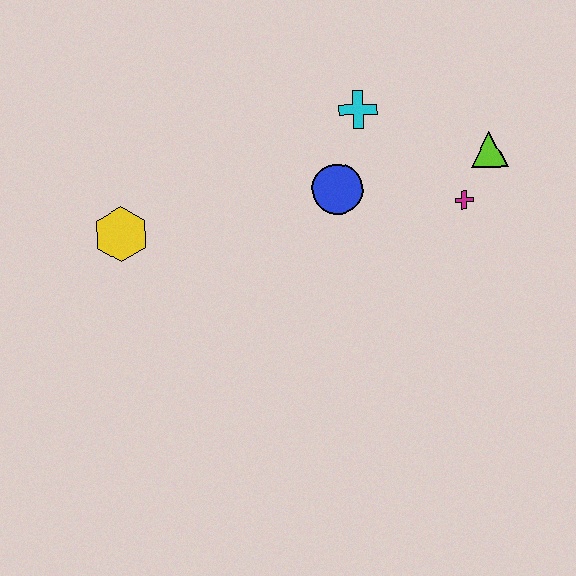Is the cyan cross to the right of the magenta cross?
No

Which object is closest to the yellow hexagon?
The blue circle is closest to the yellow hexagon.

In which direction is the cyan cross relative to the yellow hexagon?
The cyan cross is to the right of the yellow hexagon.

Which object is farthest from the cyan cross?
The yellow hexagon is farthest from the cyan cross.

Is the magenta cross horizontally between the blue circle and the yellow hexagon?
No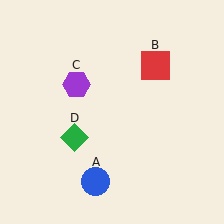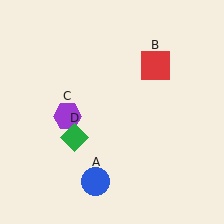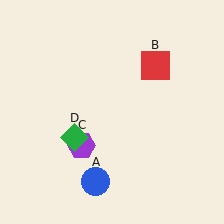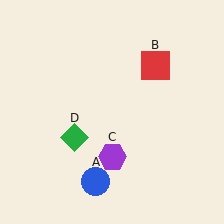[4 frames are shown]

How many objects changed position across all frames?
1 object changed position: purple hexagon (object C).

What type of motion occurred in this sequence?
The purple hexagon (object C) rotated counterclockwise around the center of the scene.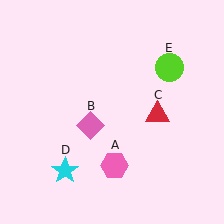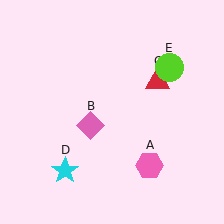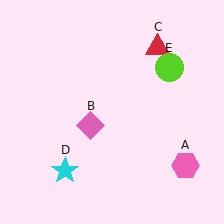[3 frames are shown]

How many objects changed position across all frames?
2 objects changed position: pink hexagon (object A), red triangle (object C).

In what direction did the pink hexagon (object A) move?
The pink hexagon (object A) moved right.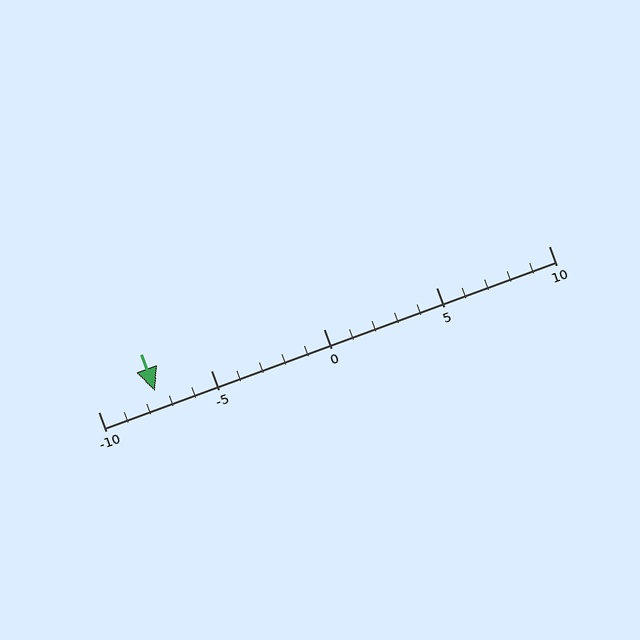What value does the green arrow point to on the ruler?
The green arrow points to approximately -8.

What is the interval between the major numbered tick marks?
The major tick marks are spaced 5 units apart.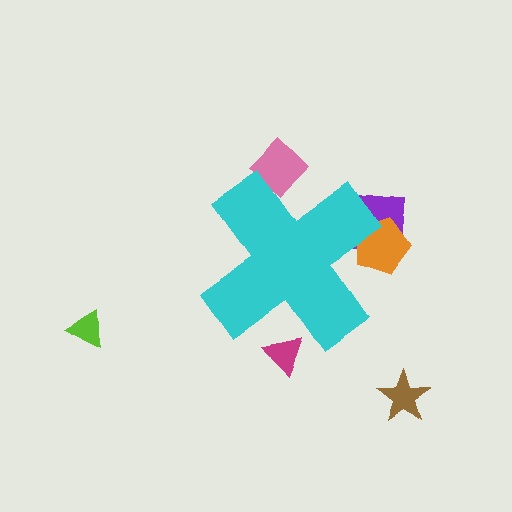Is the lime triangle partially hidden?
No, the lime triangle is fully visible.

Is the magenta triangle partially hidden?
Yes, the magenta triangle is partially hidden behind the cyan cross.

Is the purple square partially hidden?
Yes, the purple square is partially hidden behind the cyan cross.